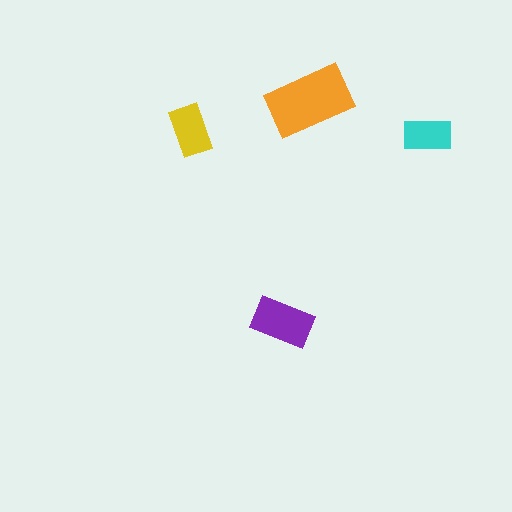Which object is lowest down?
The purple rectangle is bottommost.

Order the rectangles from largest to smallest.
the orange one, the purple one, the yellow one, the cyan one.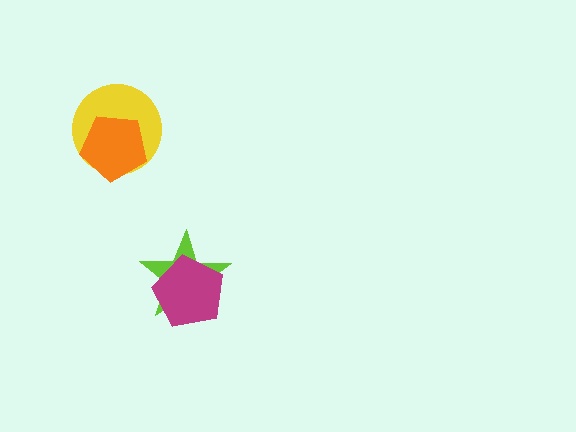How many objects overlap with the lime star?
1 object overlaps with the lime star.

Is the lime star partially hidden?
Yes, it is partially covered by another shape.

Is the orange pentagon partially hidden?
No, no other shape covers it.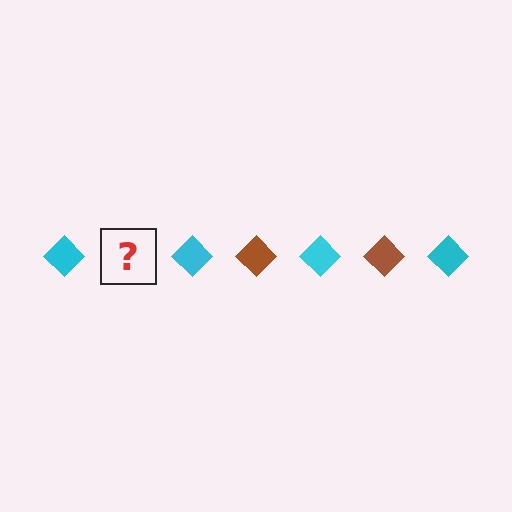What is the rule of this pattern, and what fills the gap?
The rule is that the pattern cycles through cyan, brown diamonds. The gap should be filled with a brown diamond.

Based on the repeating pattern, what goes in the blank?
The blank should be a brown diamond.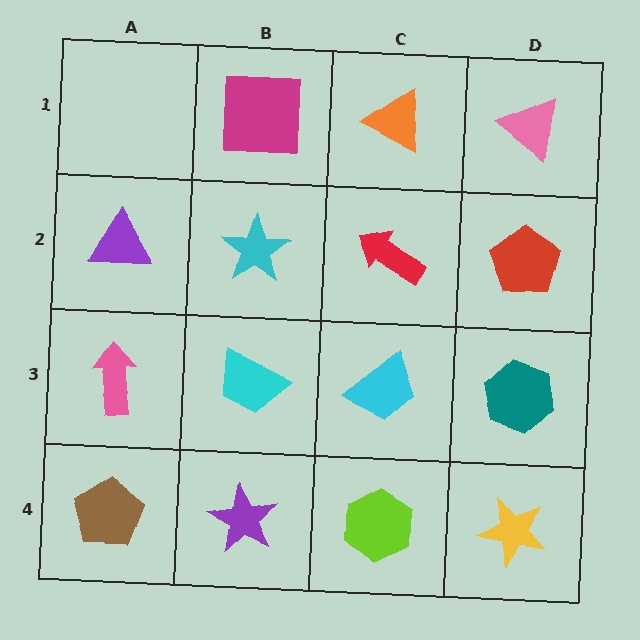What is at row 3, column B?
A cyan trapezoid.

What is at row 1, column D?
A pink triangle.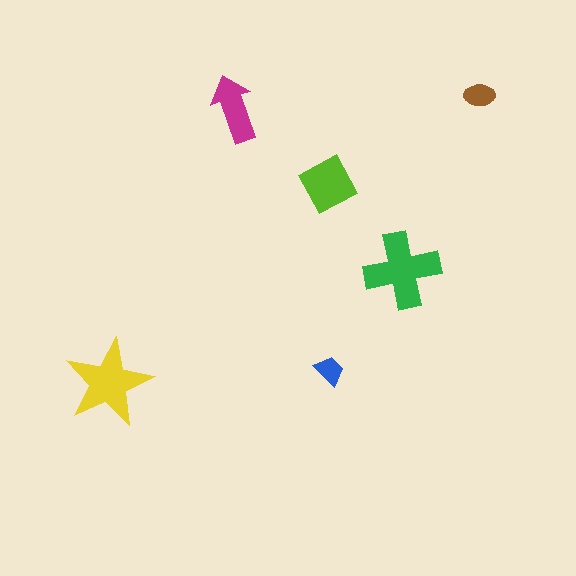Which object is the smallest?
The blue trapezoid.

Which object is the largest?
The green cross.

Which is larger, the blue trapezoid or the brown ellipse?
The brown ellipse.